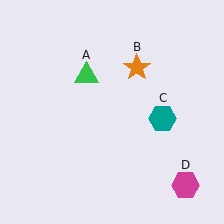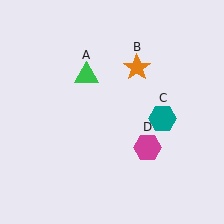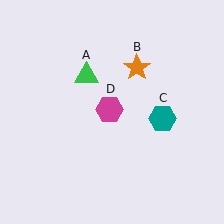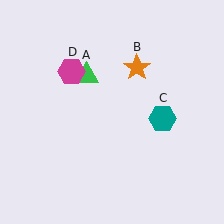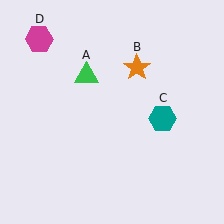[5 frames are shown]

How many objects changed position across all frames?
1 object changed position: magenta hexagon (object D).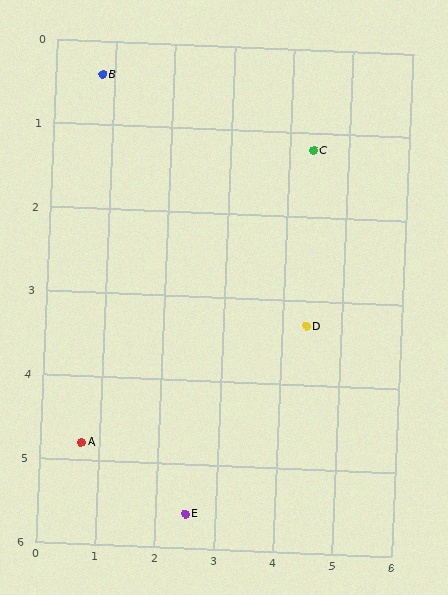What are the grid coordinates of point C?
Point C is at approximately (4.4, 1.2).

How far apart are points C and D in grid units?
Points C and D are about 2.1 grid units apart.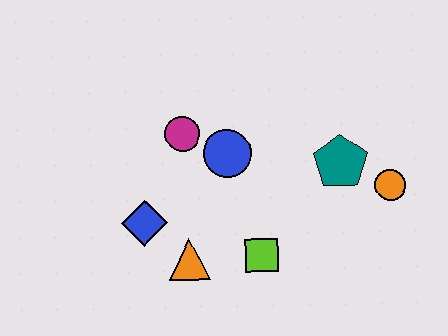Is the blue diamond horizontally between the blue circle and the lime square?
No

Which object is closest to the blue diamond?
The orange triangle is closest to the blue diamond.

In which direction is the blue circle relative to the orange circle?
The blue circle is to the left of the orange circle.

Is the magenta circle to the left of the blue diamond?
No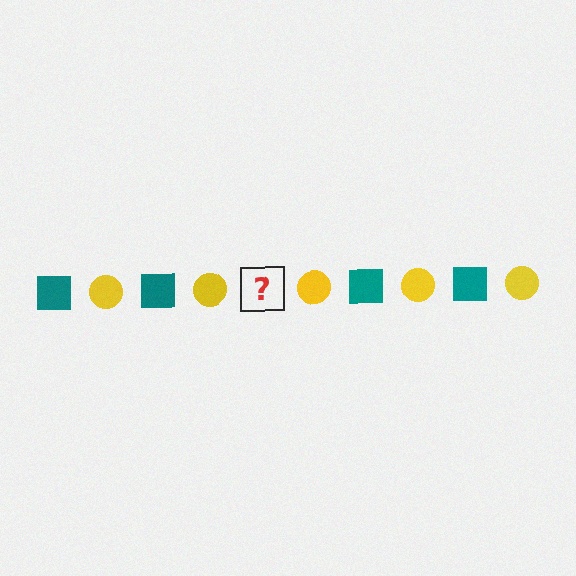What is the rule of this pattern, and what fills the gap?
The rule is that the pattern alternates between teal square and yellow circle. The gap should be filled with a teal square.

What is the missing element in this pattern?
The missing element is a teal square.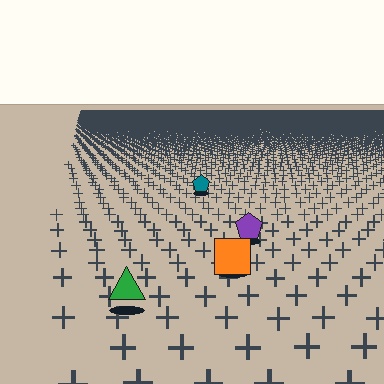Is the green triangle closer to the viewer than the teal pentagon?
Yes. The green triangle is closer — you can tell from the texture gradient: the ground texture is coarser near it.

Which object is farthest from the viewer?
The teal pentagon is farthest from the viewer. It appears smaller and the ground texture around it is denser.